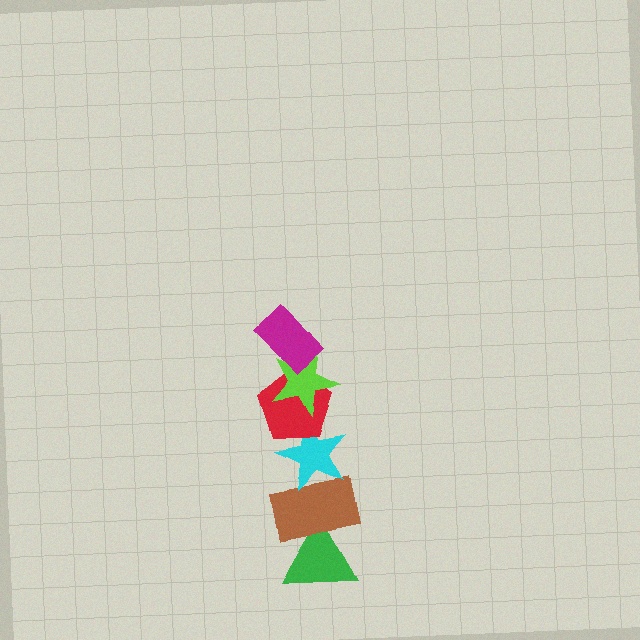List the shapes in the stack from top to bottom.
From top to bottom: the magenta rectangle, the lime star, the red pentagon, the cyan star, the brown rectangle, the green triangle.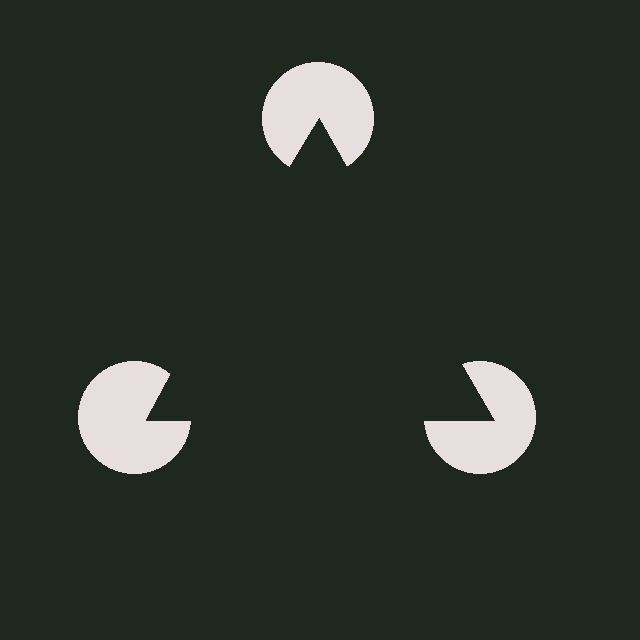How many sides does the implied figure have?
3 sides.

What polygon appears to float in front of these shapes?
An illusory triangle — its edges are inferred from the aligned wedge cuts in the pac-man discs, not physically drawn.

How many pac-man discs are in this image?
There are 3 — one at each vertex of the illusory triangle.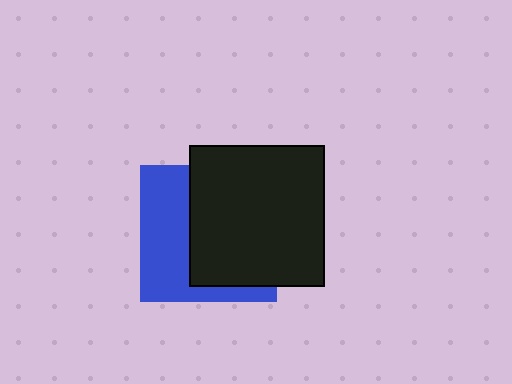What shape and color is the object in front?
The object in front is a black rectangle.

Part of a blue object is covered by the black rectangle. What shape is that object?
It is a square.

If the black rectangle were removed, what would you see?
You would see the complete blue square.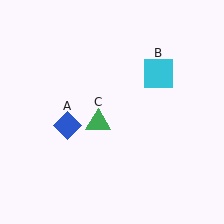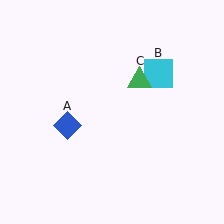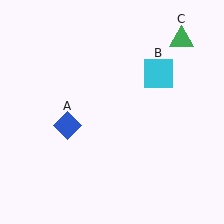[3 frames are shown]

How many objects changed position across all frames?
1 object changed position: green triangle (object C).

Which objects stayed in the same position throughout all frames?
Blue diamond (object A) and cyan square (object B) remained stationary.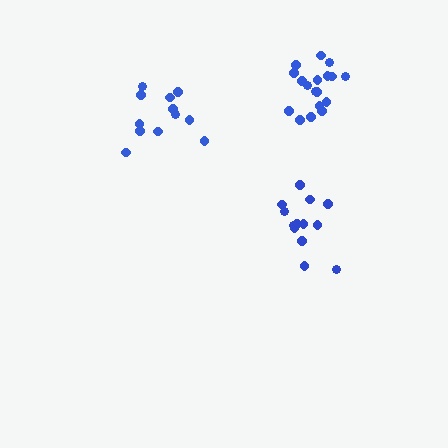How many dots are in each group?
Group 1: 12 dots, Group 2: 18 dots, Group 3: 13 dots (43 total).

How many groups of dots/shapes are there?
There are 3 groups.